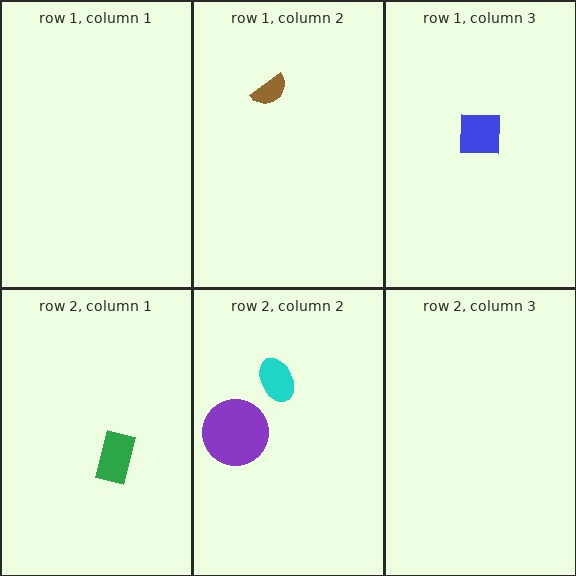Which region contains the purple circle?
The row 2, column 2 region.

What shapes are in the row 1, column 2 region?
The brown semicircle.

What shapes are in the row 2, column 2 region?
The cyan ellipse, the purple circle.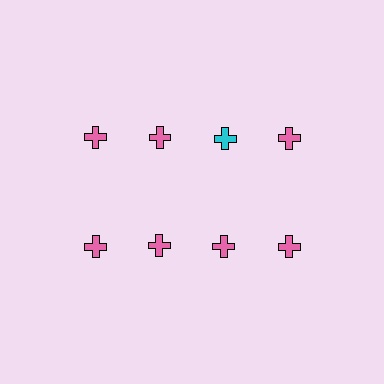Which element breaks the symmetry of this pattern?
The cyan cross in the top row, center column breaks the symmetry. All other shapes are pink crosses.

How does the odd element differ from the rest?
It has a different color: cyan instead of pink.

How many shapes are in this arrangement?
There are 8 shapes arranged in a grid pattern.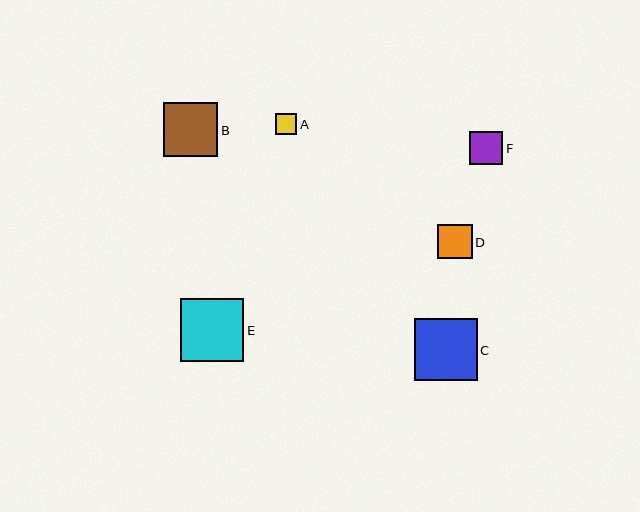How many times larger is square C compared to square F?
Square C is approximately 1.9 times the size of square F.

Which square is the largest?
Square E is the largest with a size of approximately 63 pixels.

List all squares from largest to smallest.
From largest to smallest: E, C, B, D, F, A.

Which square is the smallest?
Square A is the smallest with a size of approximately 21 pixels.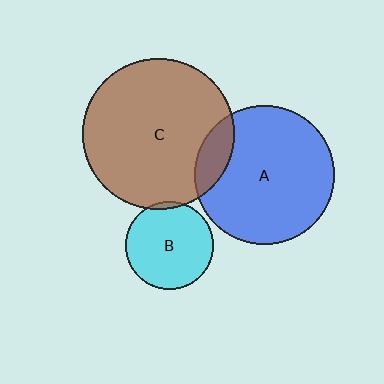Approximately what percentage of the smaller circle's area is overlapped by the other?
Approximately 5%.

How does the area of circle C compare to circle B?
Approximately 2.9 times.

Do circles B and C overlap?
Yes.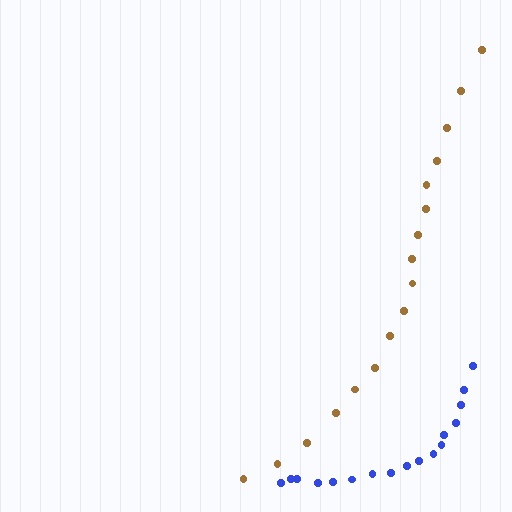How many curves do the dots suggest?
There are 2 distinct paths.